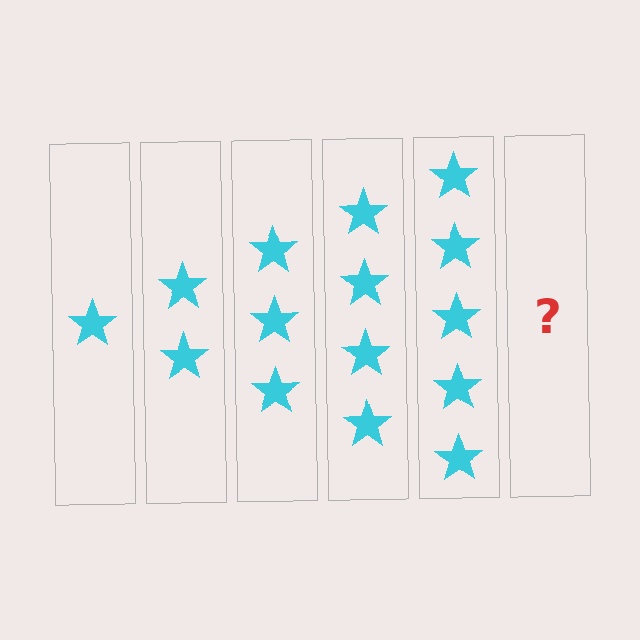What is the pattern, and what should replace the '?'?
The pattern is that each step adds one more star. The '?' should be 6 stars.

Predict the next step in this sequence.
The next step is 6 stars.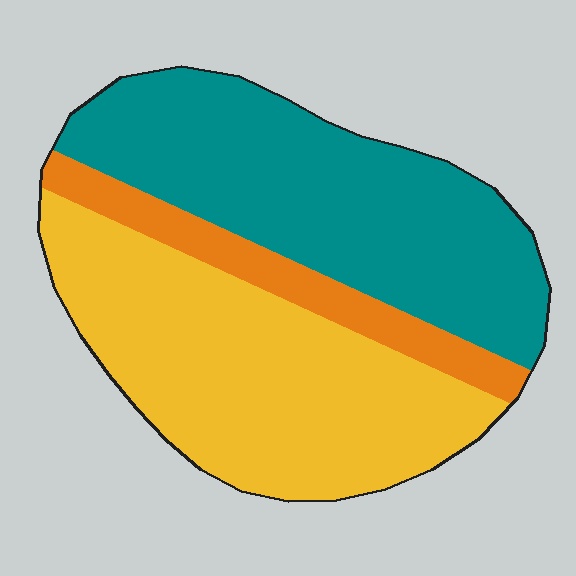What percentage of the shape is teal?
Teal takes up about two fifths (2/5) of the shape.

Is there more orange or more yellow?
Yellow.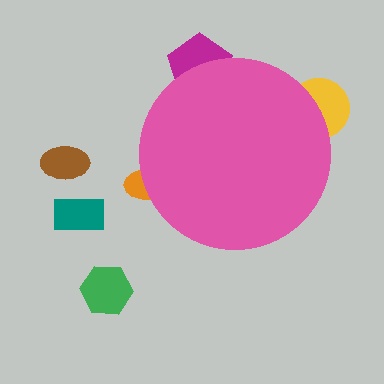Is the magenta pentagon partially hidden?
Yes, the magenta pentagon is partially hidden behind the pink circle.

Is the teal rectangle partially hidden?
No, the teal rectangle is fully visible.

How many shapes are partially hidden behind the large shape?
3 shapes are partially hidden.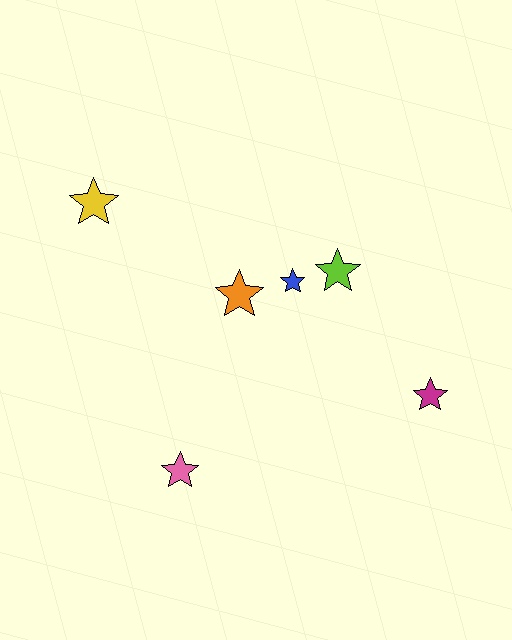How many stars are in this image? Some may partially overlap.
There are 6 stars.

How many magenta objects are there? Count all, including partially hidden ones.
There is 1 magenta object.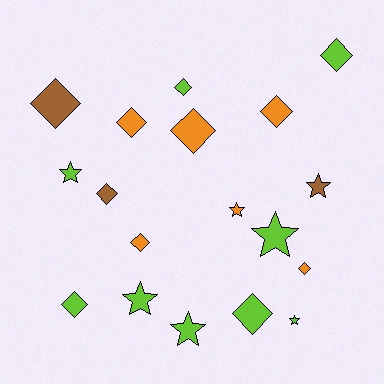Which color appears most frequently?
Lime, with 9 objects.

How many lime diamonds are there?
There are 4 lime diamonds.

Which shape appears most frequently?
Diamond, with 11 objects.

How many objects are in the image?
There are 18 objects.